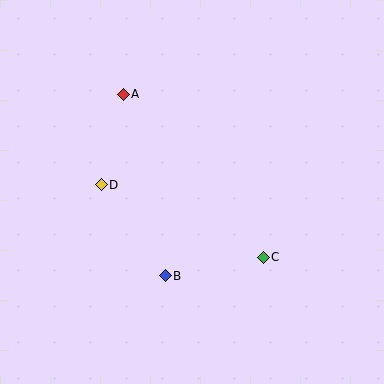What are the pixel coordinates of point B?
Point B is at (165, 276).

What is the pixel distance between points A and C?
The distance between A and C is 215 pixels.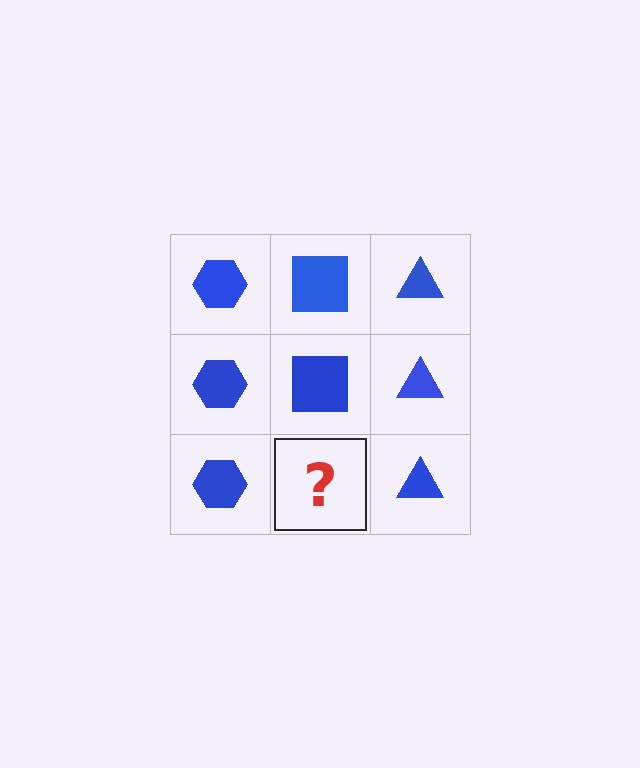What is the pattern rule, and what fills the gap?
The rule is that each column has a consistent shape. The gap should be filled with a blue square.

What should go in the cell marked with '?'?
The missing cell should contain a blue square.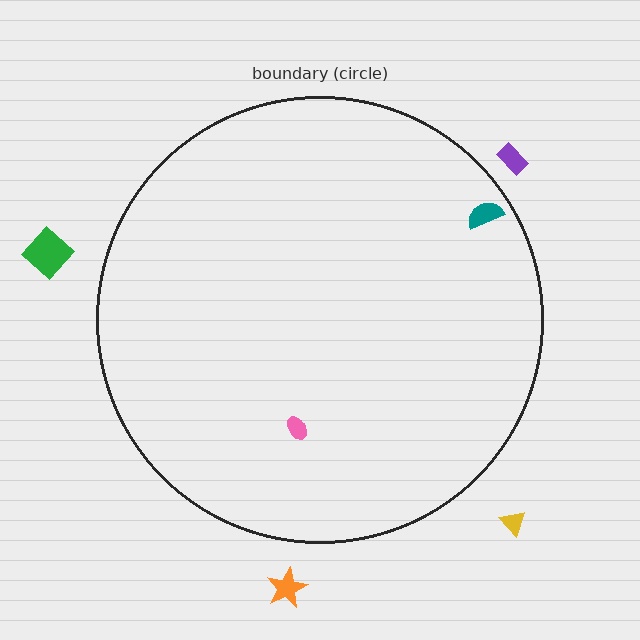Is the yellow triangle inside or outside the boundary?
Outside.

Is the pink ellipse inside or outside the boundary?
Inside.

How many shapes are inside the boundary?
2 inside, 4 outside.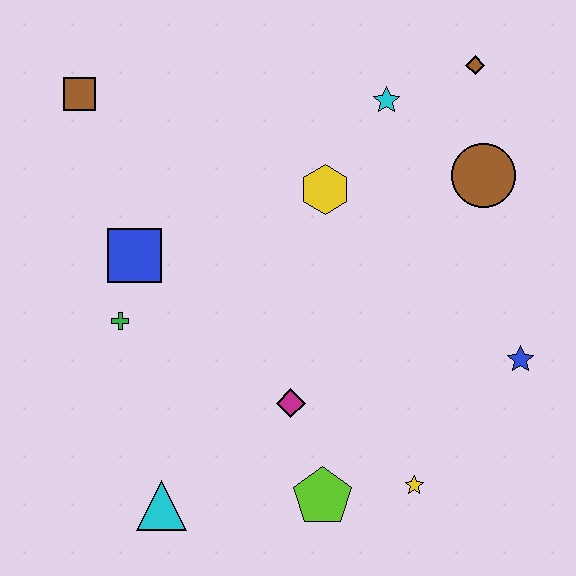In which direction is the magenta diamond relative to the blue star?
The magenta diamond is to the left of the blue star.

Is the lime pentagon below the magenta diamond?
Yes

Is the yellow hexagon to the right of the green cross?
Yes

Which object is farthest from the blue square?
The blue star is farthest from the blue square.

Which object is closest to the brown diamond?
The cyan star is closest to the brown diamond.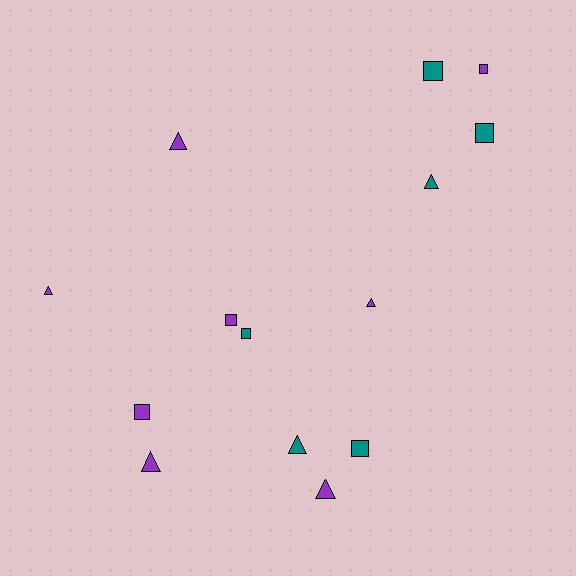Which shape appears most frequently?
Triangle, with 7 objects.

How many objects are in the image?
There are 14 objects.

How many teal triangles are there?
There are 2 teal triangles.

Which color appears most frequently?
Purple, with 8 objects.